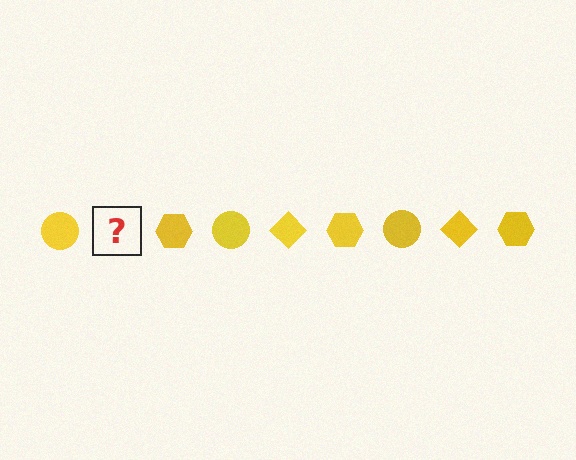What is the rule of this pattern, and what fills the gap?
The rule is that the pattern cycles through circle, diamond, hexagon shapes in yellow. The gap should be filled with a yellow diamond.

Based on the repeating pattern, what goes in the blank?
The blank should be a yellow diamond.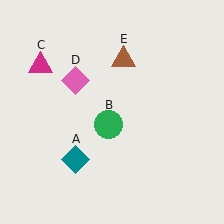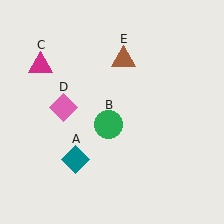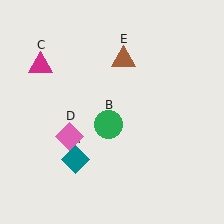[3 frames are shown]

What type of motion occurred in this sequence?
The pink diamond (object D) rotated counterclockwise around the center of the scene.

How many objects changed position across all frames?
1 object changed position: pink diamond (object D).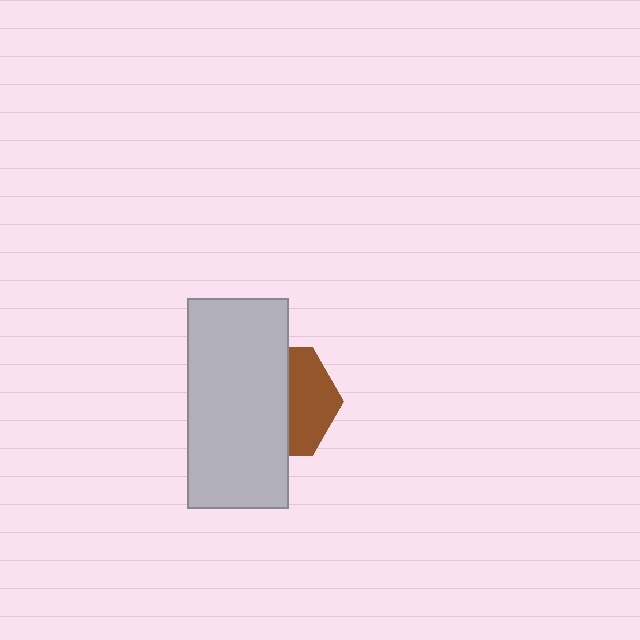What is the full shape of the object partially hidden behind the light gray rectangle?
The partially hidden object is a brown hexagon.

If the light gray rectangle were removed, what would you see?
You would see the complete brown hexagon.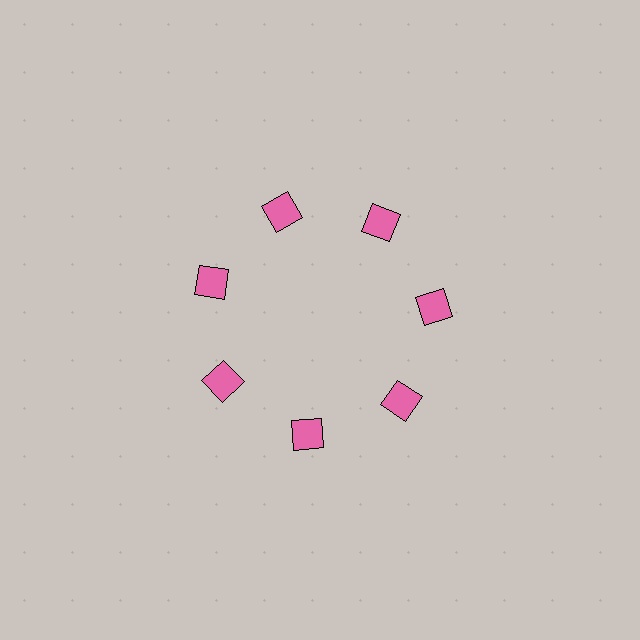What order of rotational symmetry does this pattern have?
This pattern has 7-fold rotational symmetry.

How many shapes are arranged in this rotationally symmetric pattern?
There are 7 shapes, arranged in 7 groups of 1.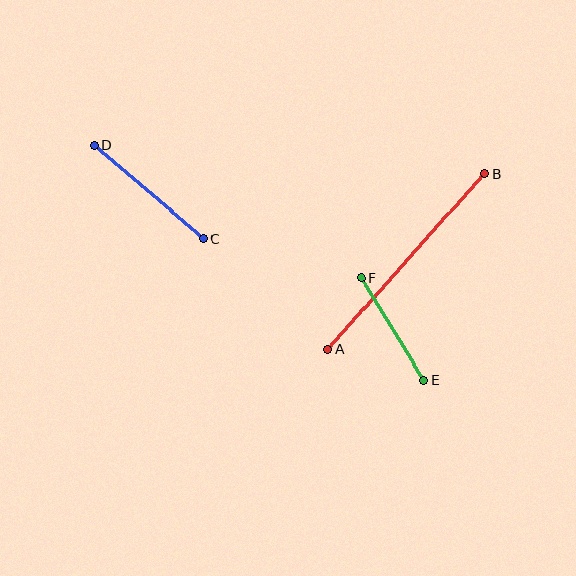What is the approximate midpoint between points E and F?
The midpoint is at approximately (393, 329) pixels.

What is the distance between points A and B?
The distance is approximately 236 pixels.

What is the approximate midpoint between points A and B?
The midpoint is at approximately (406, 262) pixels.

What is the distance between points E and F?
The distance is approximately 120 pixels.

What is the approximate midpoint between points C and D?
The midpoint is at approximately (149, 192) pixels.